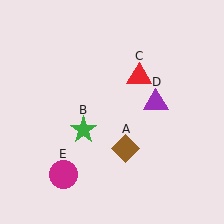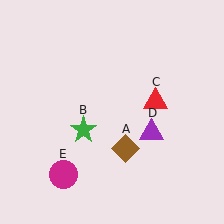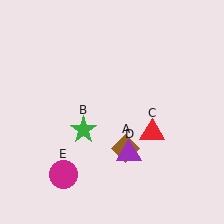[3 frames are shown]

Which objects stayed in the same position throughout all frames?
Brown diamond (object A) and green star (object B) and magenta circle (object E) remained stationary.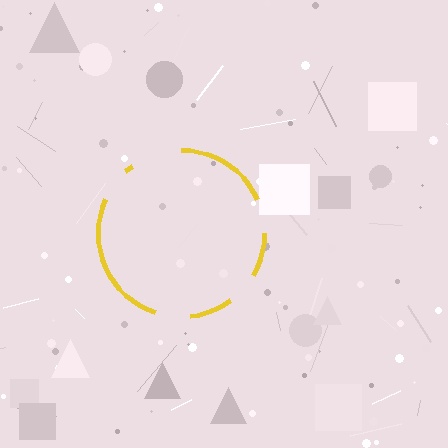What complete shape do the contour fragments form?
The contour fragments form a circle.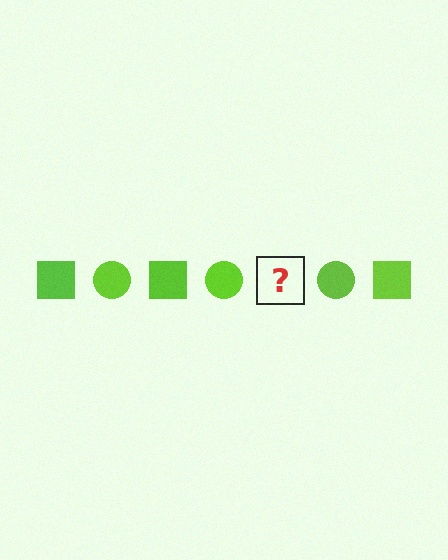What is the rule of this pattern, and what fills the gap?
The rule is that the pattern cycles through square, circle shapes in lime. The gap should be filled with a lime square.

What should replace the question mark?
The question mark should be replaced with a lime square.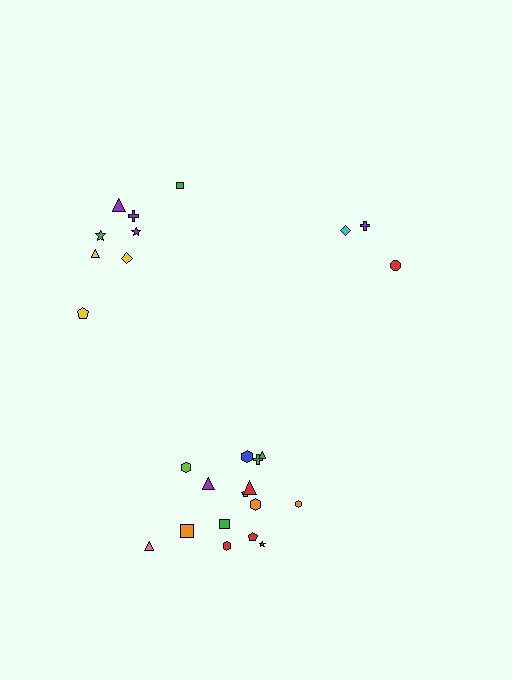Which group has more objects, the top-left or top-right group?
The top-left group.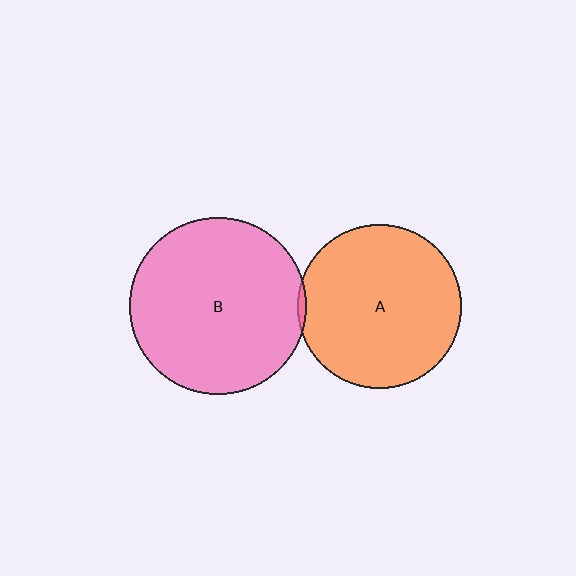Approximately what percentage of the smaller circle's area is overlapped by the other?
Approximately 5%.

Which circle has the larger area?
Circle B (pink).